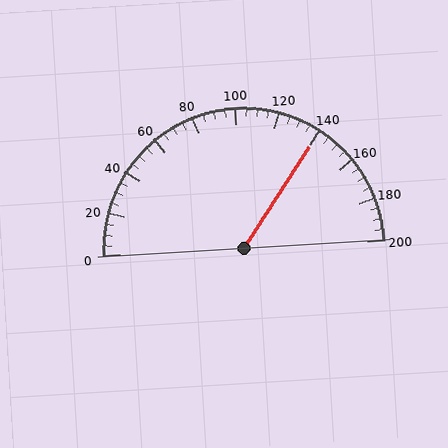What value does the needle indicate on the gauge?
The needle indicates approximately 140.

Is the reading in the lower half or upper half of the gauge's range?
The reading is in the upper half of the range (0 to 200).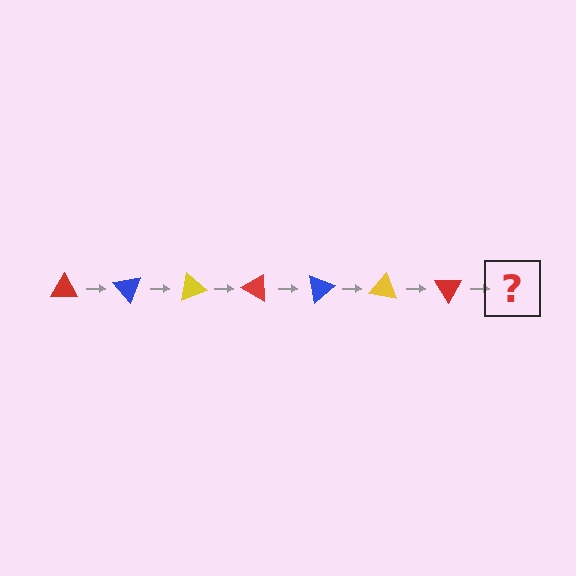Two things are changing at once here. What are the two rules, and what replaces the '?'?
The two rules are that it rotates 50 degrees each step and the color cycles through red, blue, and yellow. The '?' should be a blue triangle, rotated 350 degrees from the start.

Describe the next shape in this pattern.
It should be a blue triangle, rotated 350 degrees from the start.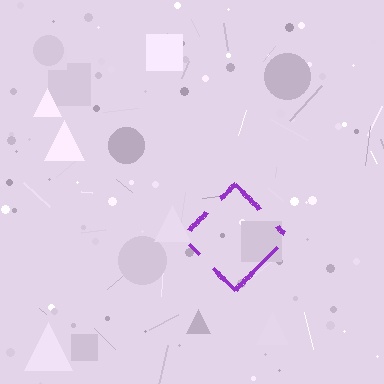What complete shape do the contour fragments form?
The contour fragments form a diamond.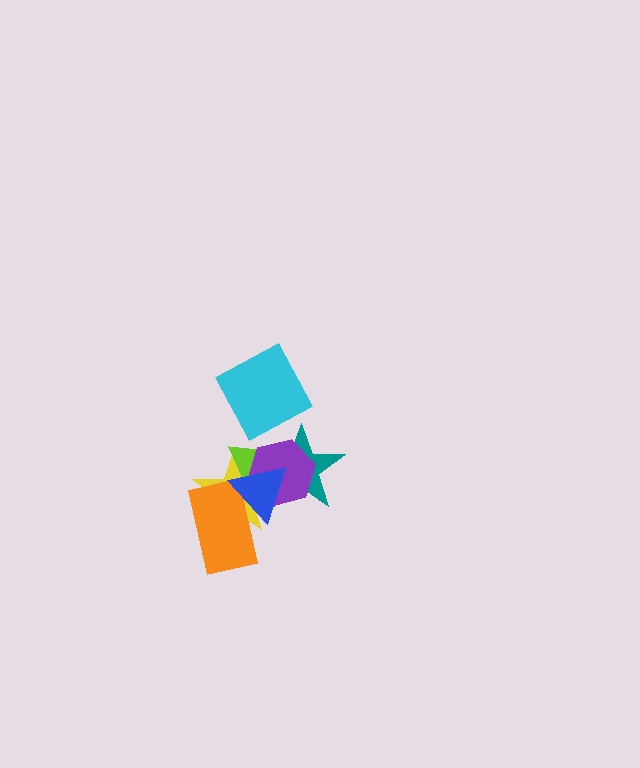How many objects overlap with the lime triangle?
5 objects overlap with the lime triangle.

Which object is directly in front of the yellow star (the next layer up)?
The lime triangle is directly in front of the yellow star.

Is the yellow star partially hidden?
Yes, it is partially covered by another shape.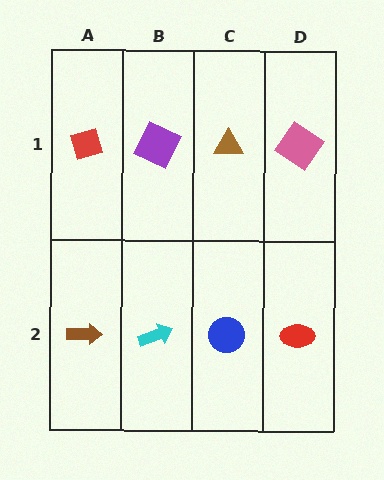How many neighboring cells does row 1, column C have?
3.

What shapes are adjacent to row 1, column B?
A cyan arrow (row 2, column B), a red diamond (row 1, column A), a brown triangle (row 1, column C).